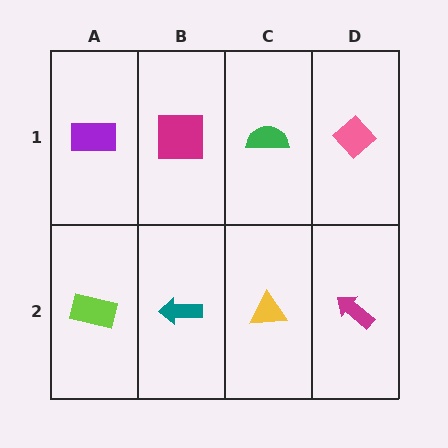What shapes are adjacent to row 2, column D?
A pink diamond (row 1, column D), a yellow triangle (row 2, column C).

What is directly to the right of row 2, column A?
A teal arrow.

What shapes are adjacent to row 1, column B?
A teal arrow (row 2, column B), a purple rectangle (row 1, column A), a green semicircle (row 1, column C).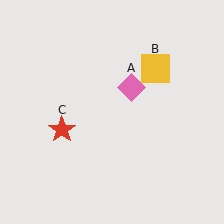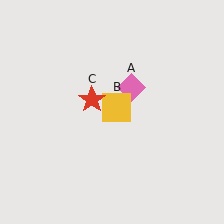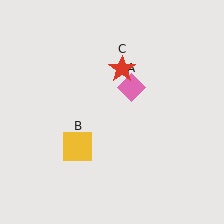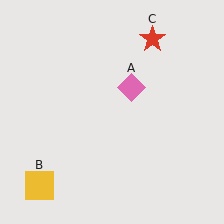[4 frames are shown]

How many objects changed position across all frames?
2 objects changed position: yellow square (object B), red star (object C).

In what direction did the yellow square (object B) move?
The yellow square (object B) moved down and to the left.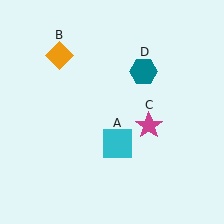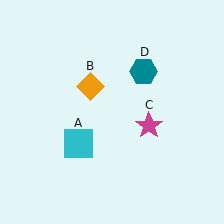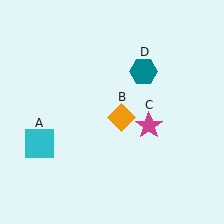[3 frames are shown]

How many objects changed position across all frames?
2 objects changed position: cyan square (object A), orange diamond (object B).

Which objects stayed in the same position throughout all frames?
Magenta star (object C) and teal hexagon (object D) remained stationary.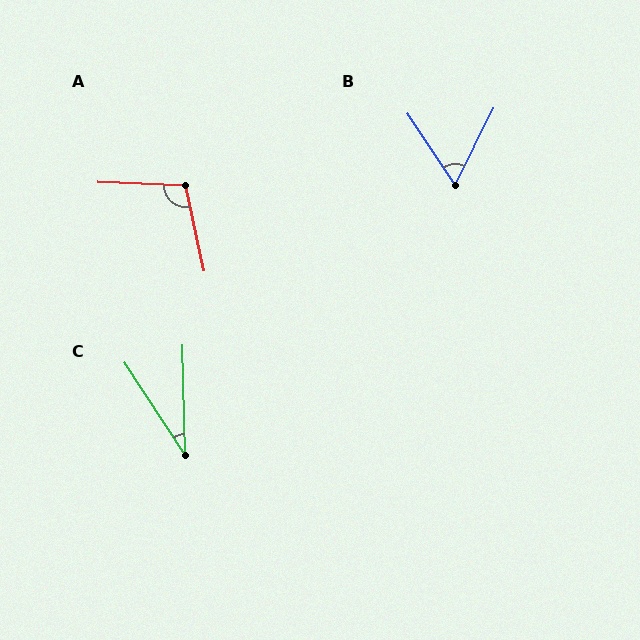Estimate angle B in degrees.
Approximately 60 degrees.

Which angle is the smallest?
C, at approximately 32 degrees.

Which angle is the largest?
A, at approximately 104 degrees.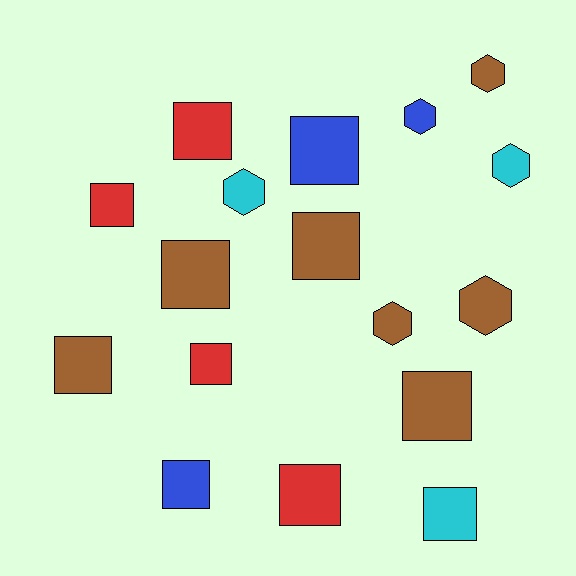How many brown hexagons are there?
There are 3 brown hexagons.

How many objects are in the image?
There are 17 objects.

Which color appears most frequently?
Brown, with 7 objects.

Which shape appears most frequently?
Square, with 11 objects.